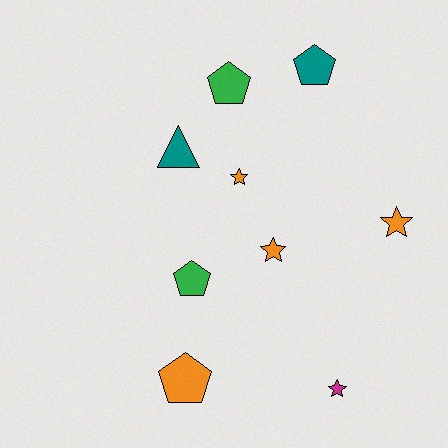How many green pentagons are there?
There are 2 green pentagons.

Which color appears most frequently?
Orange, with 4 objects.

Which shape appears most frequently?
Pentagon, with 4 objects.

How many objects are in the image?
There are 9 objects.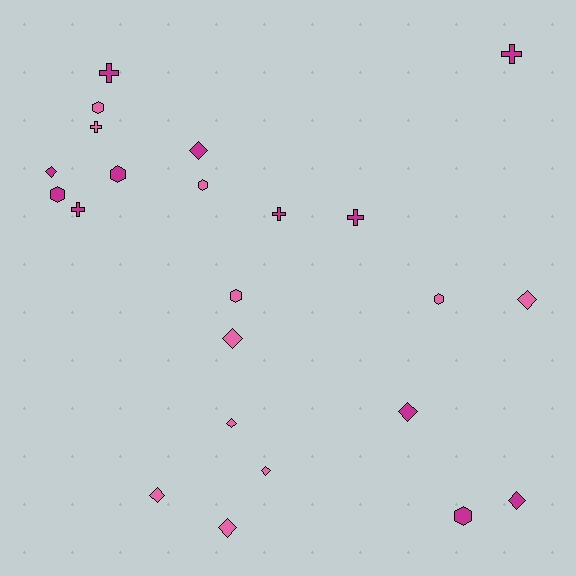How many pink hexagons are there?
There are 4 pink hexagons.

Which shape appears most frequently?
Diamond, with 10 objects.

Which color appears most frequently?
Magenta, with 12 objects.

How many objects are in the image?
There are 23 objects.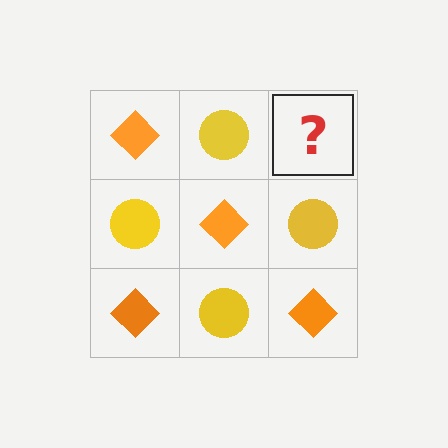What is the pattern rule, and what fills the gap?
The rule is that it alternates orange diamond and yellow circle in a checkerboard pattern. The gap should be filled with an orange diamond.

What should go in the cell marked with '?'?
The missing cell should contain an orange diamond.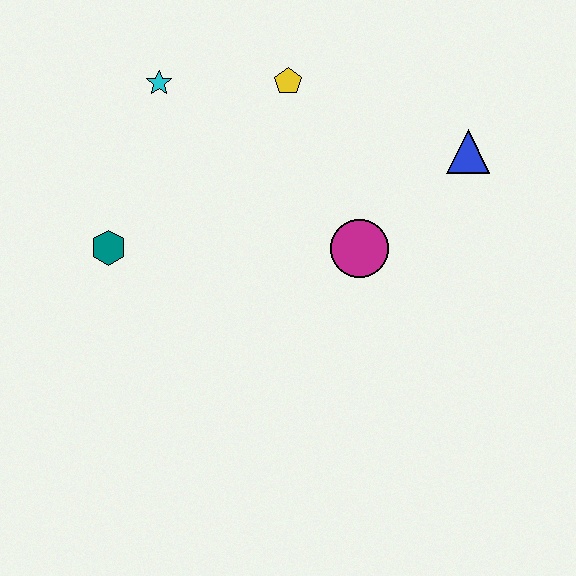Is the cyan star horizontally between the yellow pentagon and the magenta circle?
No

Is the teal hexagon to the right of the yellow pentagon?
No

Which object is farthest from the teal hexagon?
The blue triangle is farthest from the teal hexagon.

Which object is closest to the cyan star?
The yellow pentagon is closest to the cyan star.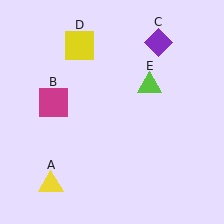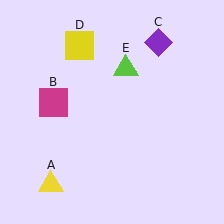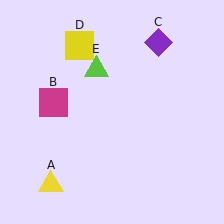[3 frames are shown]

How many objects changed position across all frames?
1 object changed position: lime triangle (object E).